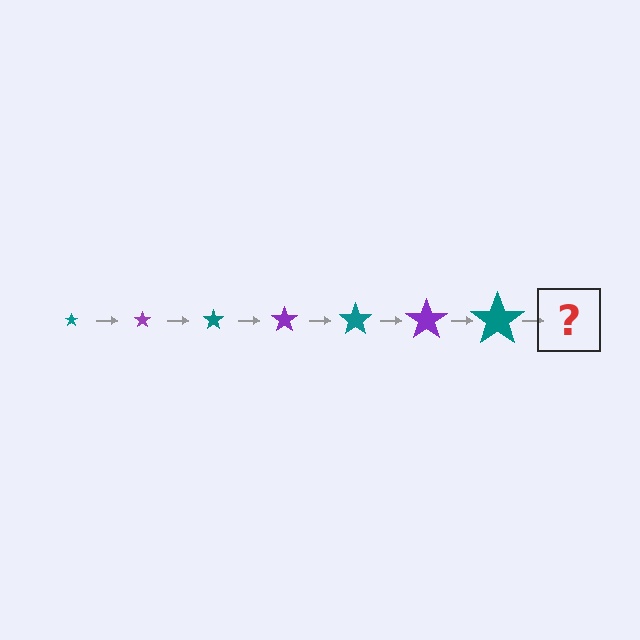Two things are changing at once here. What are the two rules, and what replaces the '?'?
The two rules are that the star grows larger each step and the color cycles through teal and purple. The '?' should be a purple star, larger than the previous one.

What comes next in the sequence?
The next element should be a purple star, larger than the previous one.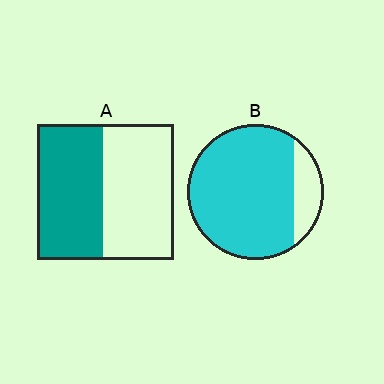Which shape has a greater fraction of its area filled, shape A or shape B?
Shape B.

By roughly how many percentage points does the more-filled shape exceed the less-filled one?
By roughly 35 percentage points (B over A).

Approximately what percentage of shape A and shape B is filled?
A is approximately 50% and B is approximately 85%.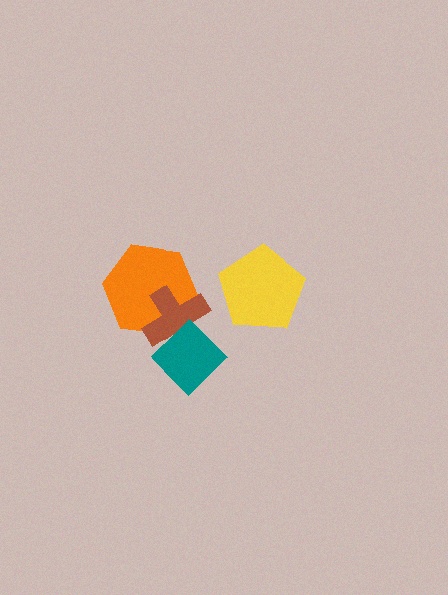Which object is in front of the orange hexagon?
The brown cross is in front of the orange hexagon.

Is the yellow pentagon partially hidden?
No, no other shape covers it.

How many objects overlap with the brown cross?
2 objects overlap with the brown cross.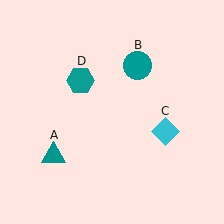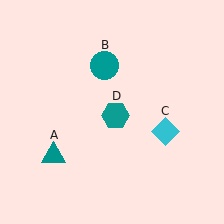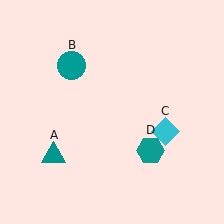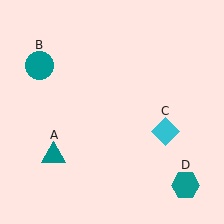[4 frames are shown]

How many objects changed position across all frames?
2 objects changed position: teal circle (object B), teal hexagon (object D).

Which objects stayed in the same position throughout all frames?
Teal triangle (object A) and cyan diamond (object C) remained stationary.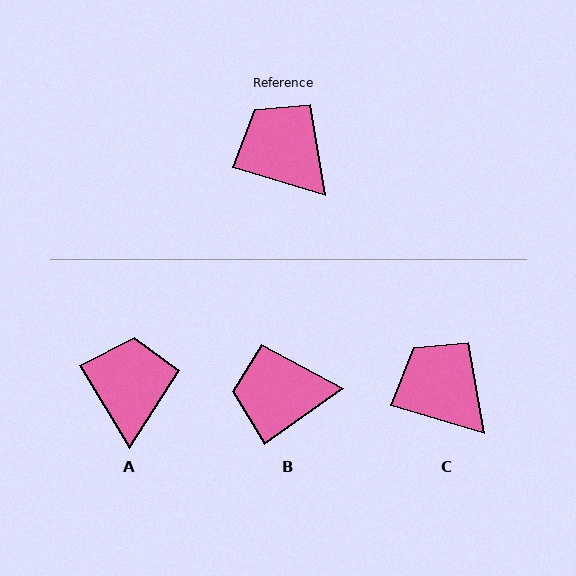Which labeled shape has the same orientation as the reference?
C.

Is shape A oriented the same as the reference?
No, it is off by about 42 degrees.